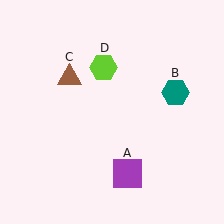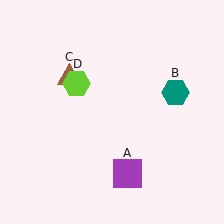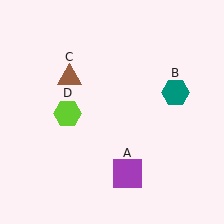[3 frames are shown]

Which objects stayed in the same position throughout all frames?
Purple square (object A) and teal hexagon (object B) and brown triangle (object C) remained stationary.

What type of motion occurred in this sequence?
The lime hexagon (object D) rotated counterclockwise around the center of the scene.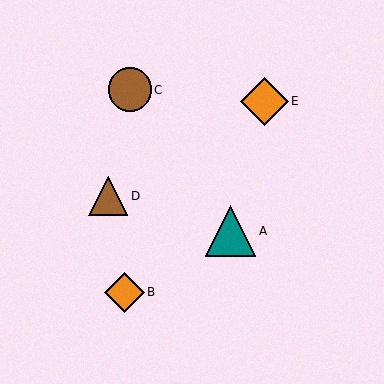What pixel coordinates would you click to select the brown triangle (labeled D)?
Click at (108, 196) to select the brown triangle D.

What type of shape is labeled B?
Shape B is an orange diamond.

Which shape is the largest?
The teal triangle (labeled A) is the largest.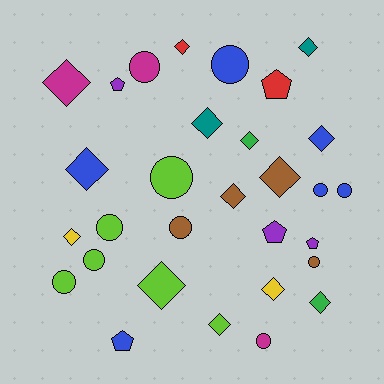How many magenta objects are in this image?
There are 3 magenta objects.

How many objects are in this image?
There are 30 objects.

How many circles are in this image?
There are 11 circles.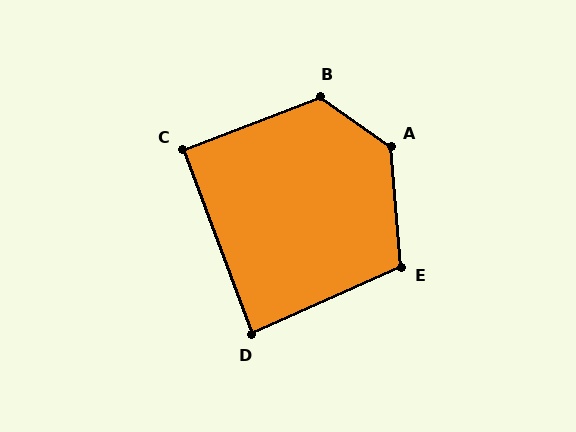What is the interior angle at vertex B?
Approximately 123 degrees (obtuse).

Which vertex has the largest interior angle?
A, at approximately 131 degrees.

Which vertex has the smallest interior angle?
D, at approximately 86 degrees.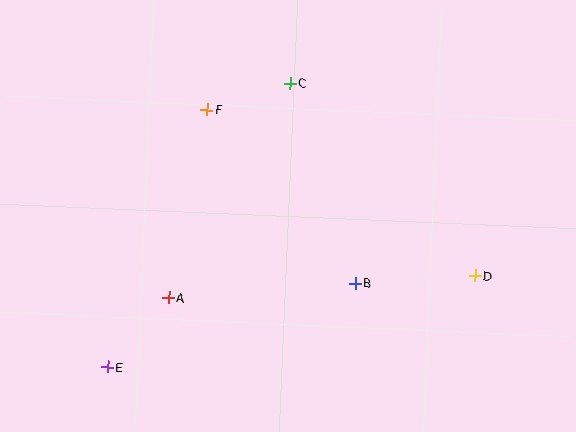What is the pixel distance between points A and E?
The distance between A and E is 92 pixels.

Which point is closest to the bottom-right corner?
Point D is closest to the bottom-right corner.